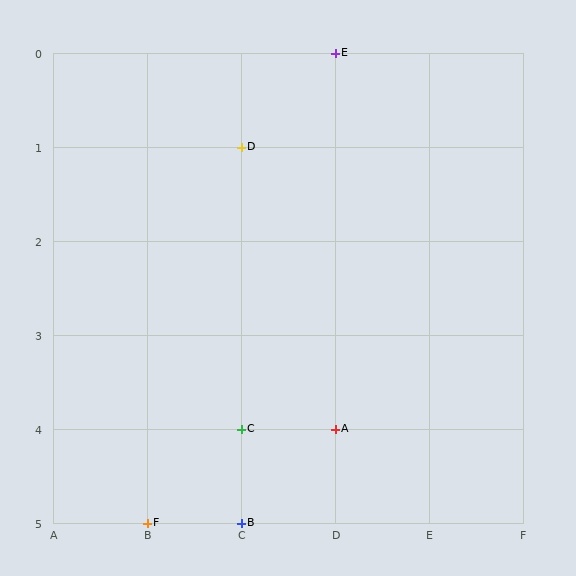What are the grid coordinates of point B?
Point B is at grid coordinates (C, 5).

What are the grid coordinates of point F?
Point F is at grid coordinates (B, 5).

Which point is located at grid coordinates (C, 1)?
Point D is at (C, 1).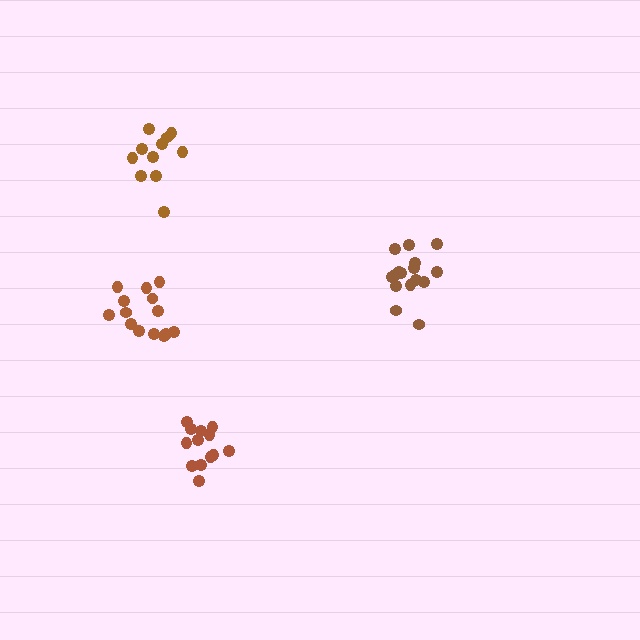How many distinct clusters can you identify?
There are 4 distinct clusters.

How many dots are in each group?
Group 1: 13 dots, Group 2: 11 dots, Group 3: 14 dots, Group 4: 16 dots (54 total).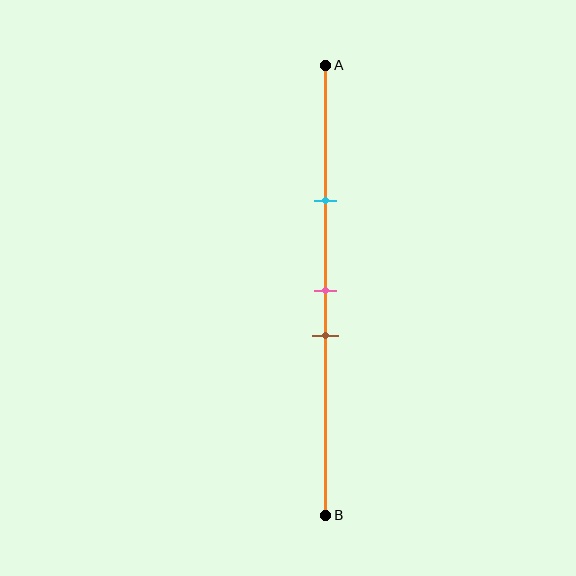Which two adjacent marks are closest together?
The pink and brown marks are the closest adjacent pair.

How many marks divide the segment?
There are 3 marks dividing the segment.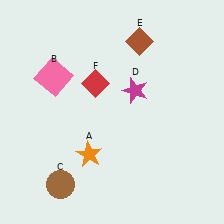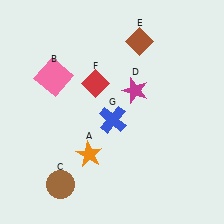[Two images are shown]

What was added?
A blue cross (G) was added in Image 2.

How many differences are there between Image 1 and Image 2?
There is 1 difference between the two images.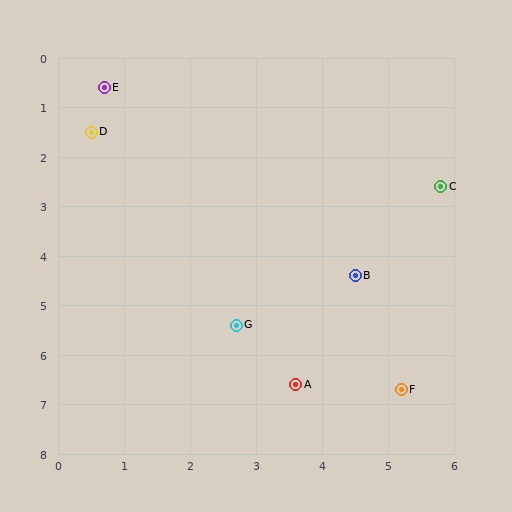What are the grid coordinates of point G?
Point G is at approximately (2.7, 5.4).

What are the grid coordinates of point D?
Point D is at approximately (0.5, 1.5).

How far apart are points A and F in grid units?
Points A and F are about 1.6 grid units apart.